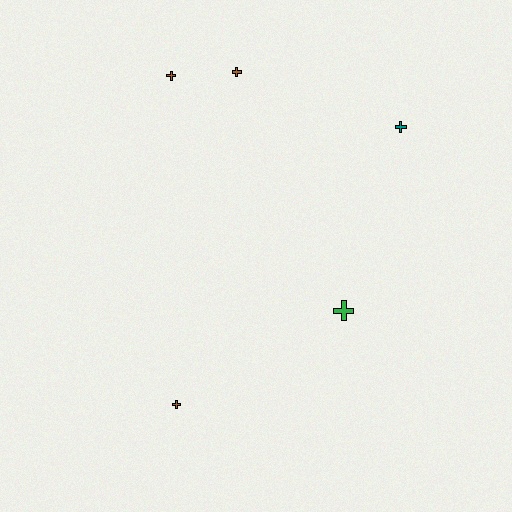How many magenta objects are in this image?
There are no magenta objects.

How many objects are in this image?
There are 5 objects.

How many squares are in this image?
There are no squares.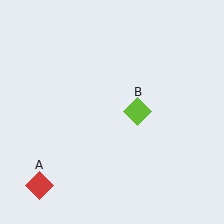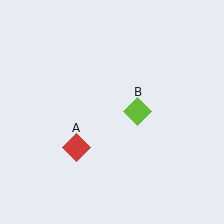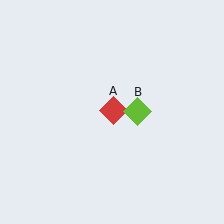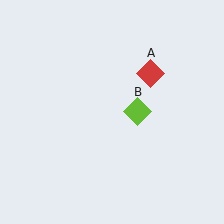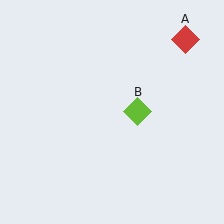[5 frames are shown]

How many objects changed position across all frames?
1 object changed position: red diamond (object A).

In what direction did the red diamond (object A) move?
The red diamond (object A) moved up and to the right.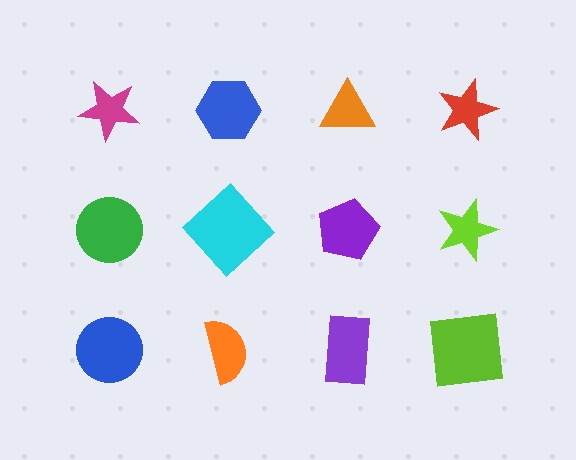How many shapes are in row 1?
4 shapes.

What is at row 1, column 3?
An orange triangle.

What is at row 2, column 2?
A cyan diamond.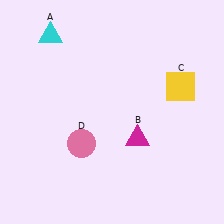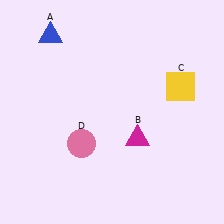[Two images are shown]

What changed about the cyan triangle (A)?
In Image 1, A is cyan. In Image 2, it changed to blue.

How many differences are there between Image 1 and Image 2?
There is 1 difference between the two images.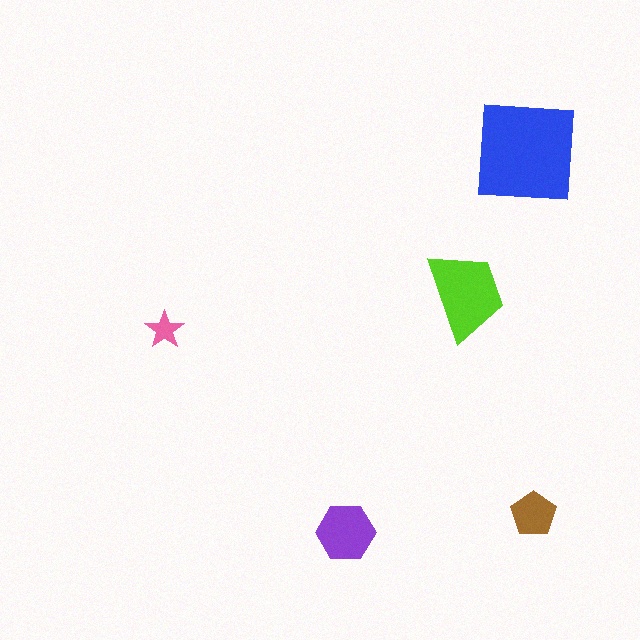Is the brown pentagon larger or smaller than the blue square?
Smaller.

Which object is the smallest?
The pink star.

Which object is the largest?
The blue square.